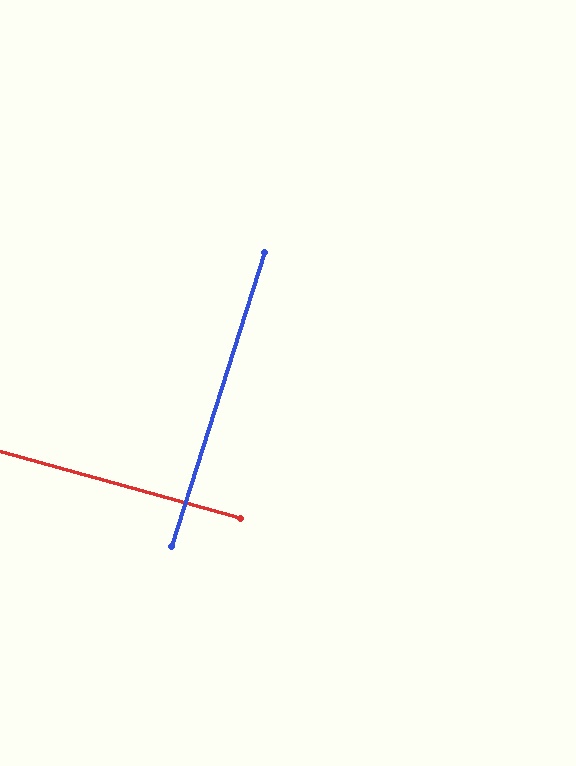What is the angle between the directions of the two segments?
Approximately 88 degrees.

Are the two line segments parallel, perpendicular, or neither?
Perpendicular — they meet at approximately 88°.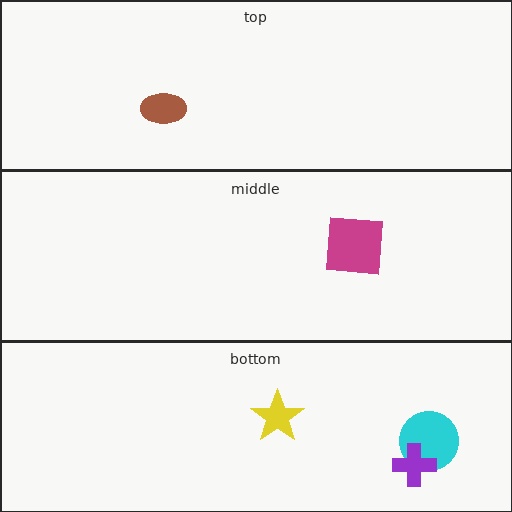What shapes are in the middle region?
The magenta square.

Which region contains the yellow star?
The bottom region.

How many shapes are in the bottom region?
3.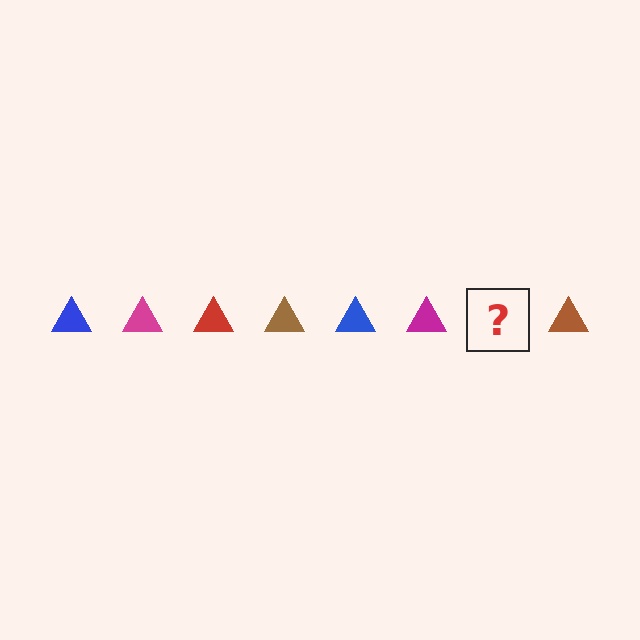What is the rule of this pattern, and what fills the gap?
The rule is that the pattern cycles through blue, magenta, red, brown triangles. The gap should be filled with a red triangle.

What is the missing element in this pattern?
The missing element is a red triangle.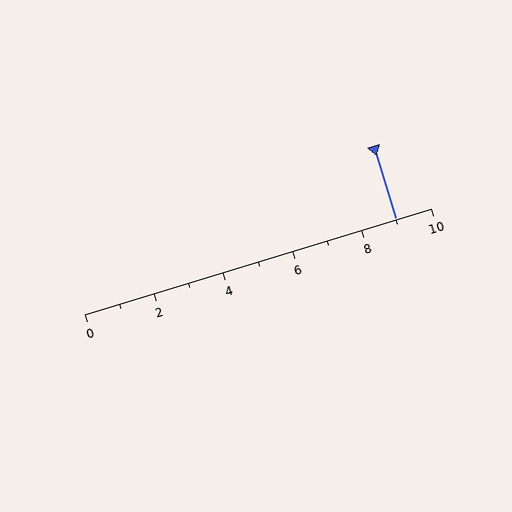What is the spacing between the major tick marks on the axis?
The major ticks are spaced 2 apart.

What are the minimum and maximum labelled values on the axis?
The axis runs from 0 to 10.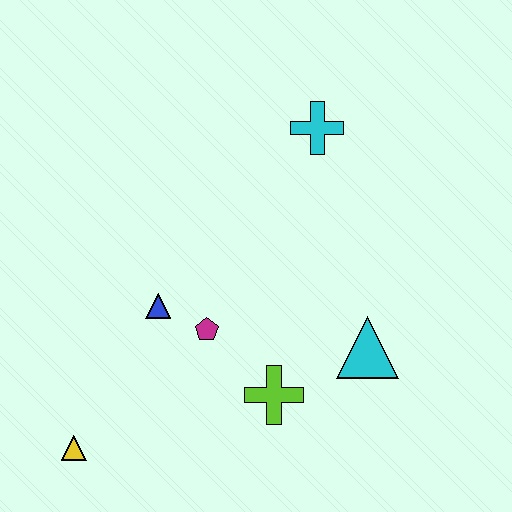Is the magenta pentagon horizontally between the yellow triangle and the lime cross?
Yes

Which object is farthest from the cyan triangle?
The yellow triangle is farthest from the cyan triangle.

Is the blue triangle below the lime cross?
No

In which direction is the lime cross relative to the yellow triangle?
The lime cross is to the right of the yellow triangle.